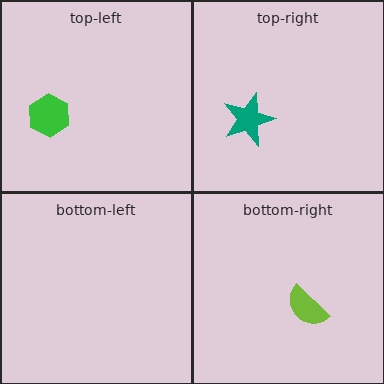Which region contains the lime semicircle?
The bottom-right region.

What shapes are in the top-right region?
The teal star.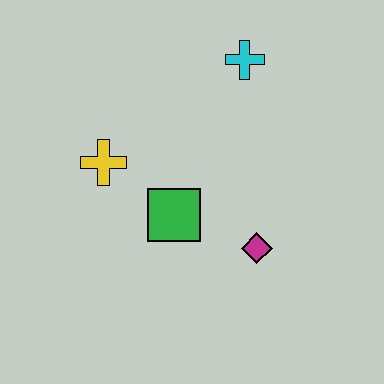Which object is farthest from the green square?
The cyan cross is farthest from the green square.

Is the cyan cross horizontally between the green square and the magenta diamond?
Yes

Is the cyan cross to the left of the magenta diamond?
Yes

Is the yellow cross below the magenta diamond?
No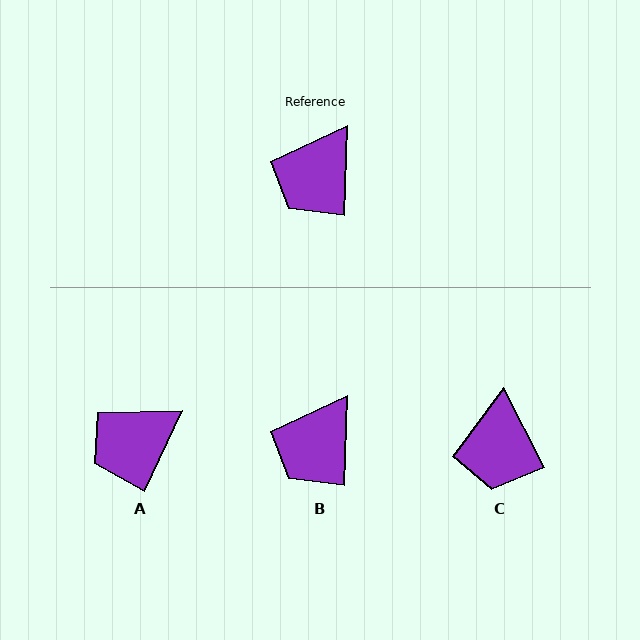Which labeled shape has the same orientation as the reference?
B.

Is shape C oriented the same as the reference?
No, it is off by about 29 degrees.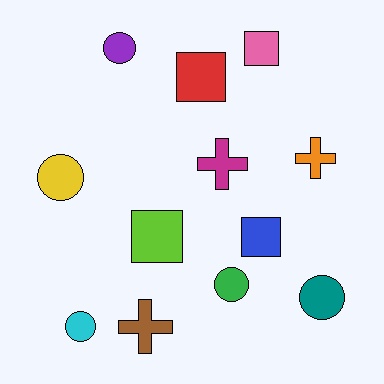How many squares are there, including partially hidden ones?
There are 4 squares.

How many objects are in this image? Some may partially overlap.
There are 12 objects.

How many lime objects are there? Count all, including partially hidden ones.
There is 1 lime object.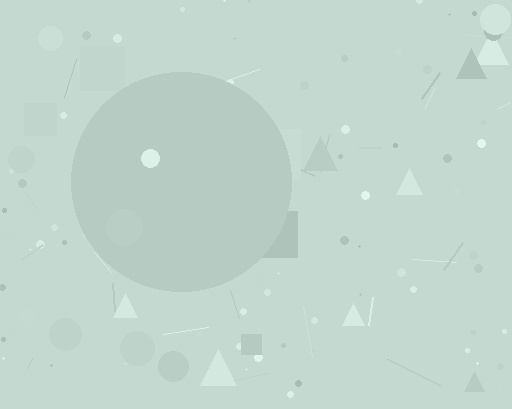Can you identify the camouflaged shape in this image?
The camouflaged shape is a circle.